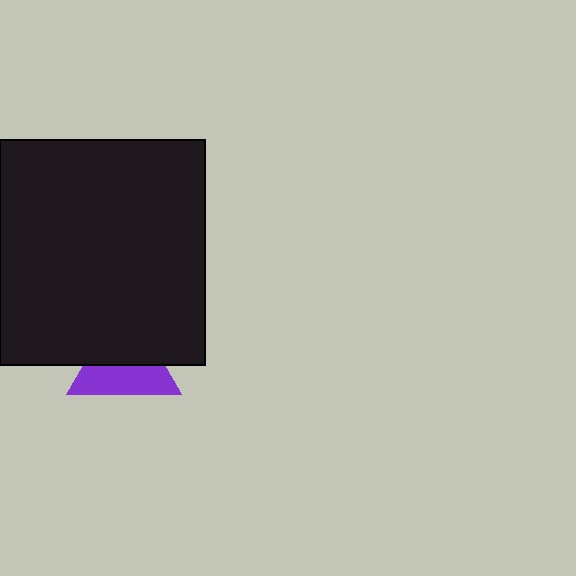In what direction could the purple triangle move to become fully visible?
The purple triangle could move down. That would shift it out from behind the black rectangle entirely.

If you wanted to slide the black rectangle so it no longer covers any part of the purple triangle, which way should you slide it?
Slide it up — that is the most direct way to separate the two shapes.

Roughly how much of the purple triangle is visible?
About half of it is visible (roughly 51%).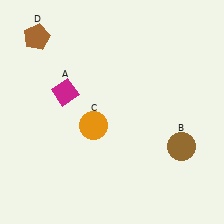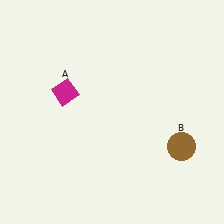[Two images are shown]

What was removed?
The orange circle (C), the brown pentagon (D) were removed in Image 2.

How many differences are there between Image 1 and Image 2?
There are 2 differences between the two images.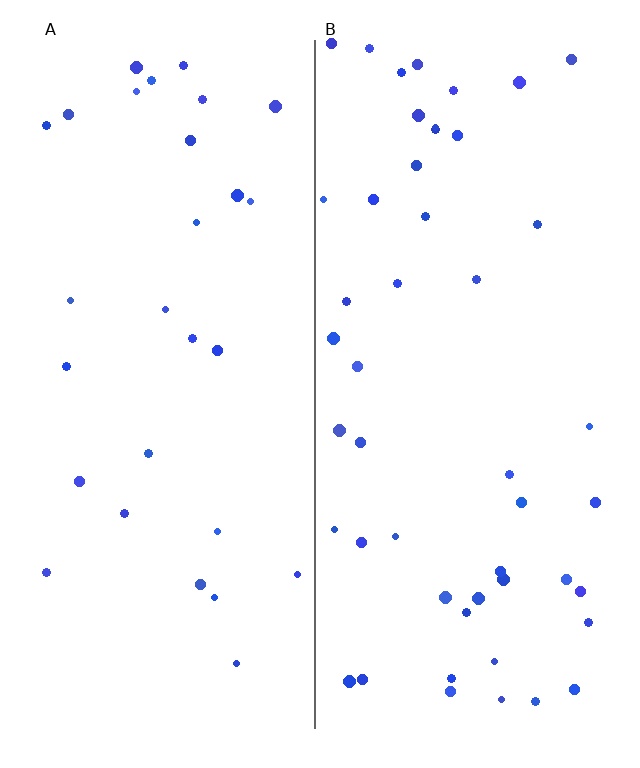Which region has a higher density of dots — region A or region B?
B (the right).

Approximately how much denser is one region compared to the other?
Approximately 1.7× — region B over region A.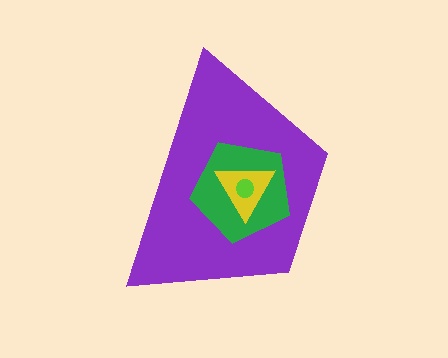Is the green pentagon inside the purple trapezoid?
Yes.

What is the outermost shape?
The purple trapezoid.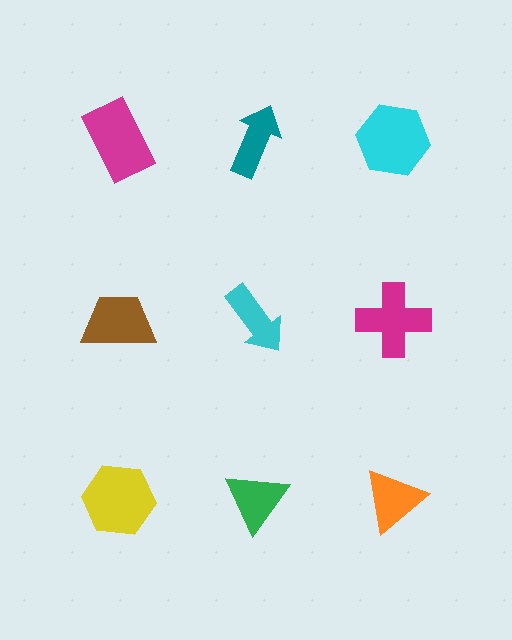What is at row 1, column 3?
A cyan hexagon.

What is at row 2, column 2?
A cyan arrow.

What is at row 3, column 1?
A yellow hexagon.